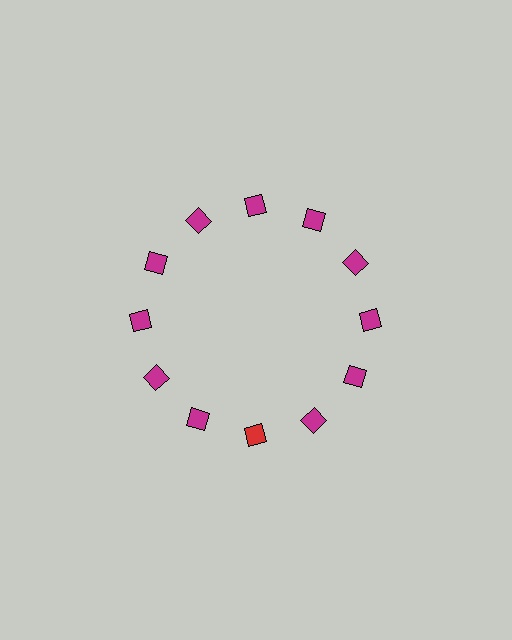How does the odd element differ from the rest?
It has a different color: red instead of magenta.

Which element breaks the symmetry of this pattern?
The red diamond at roughly the 6 o'clock position breaks the symmetry. All other shapes are magenta diamonds.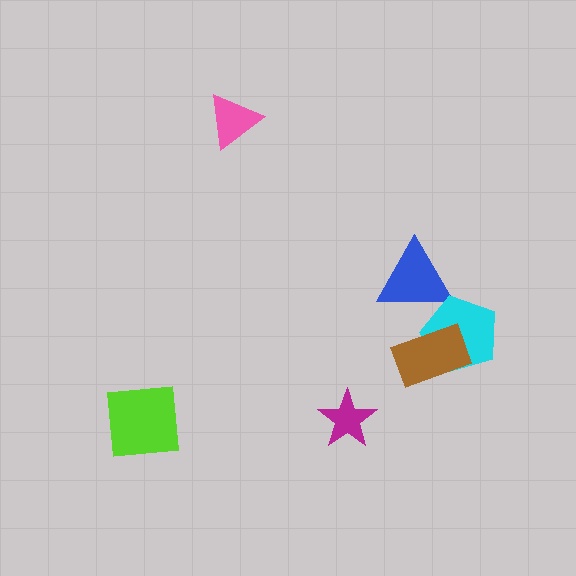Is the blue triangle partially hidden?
Yes, it is partially covered by another shape.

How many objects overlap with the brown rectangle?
1 object overlaps with the brown rectangle.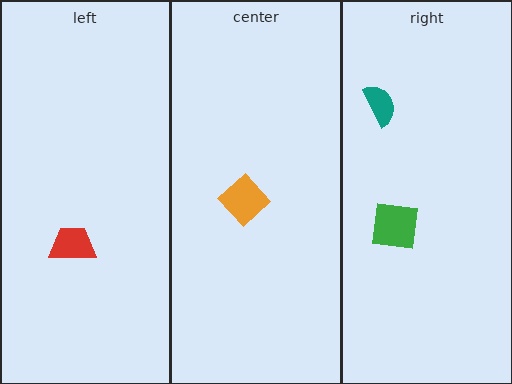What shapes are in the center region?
The orange diamond.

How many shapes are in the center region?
1.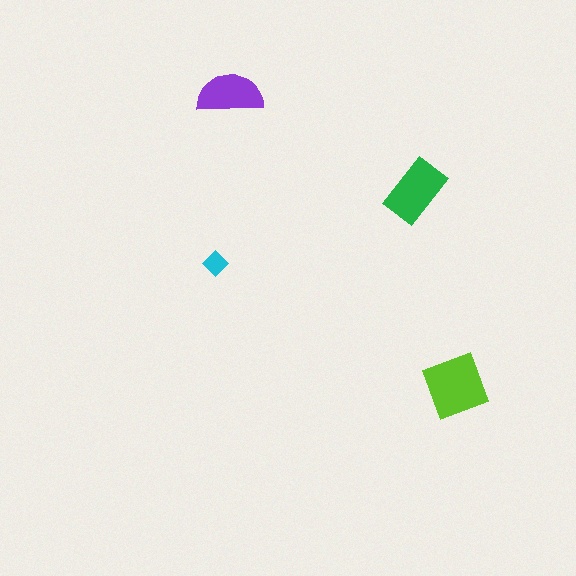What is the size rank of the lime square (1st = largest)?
1st.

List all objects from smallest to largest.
The cyan diamond, the purple semicircle, the green rectangle, the lime square.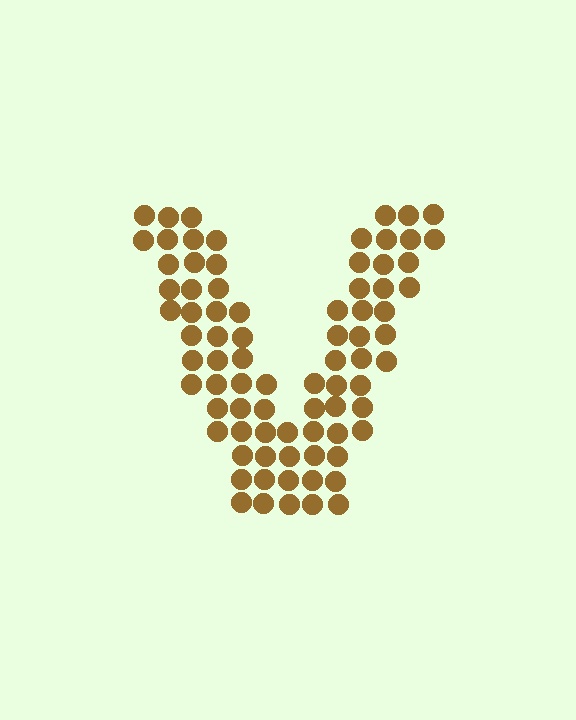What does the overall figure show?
The overall figure shows the letter V.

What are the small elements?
The small elements are circles.